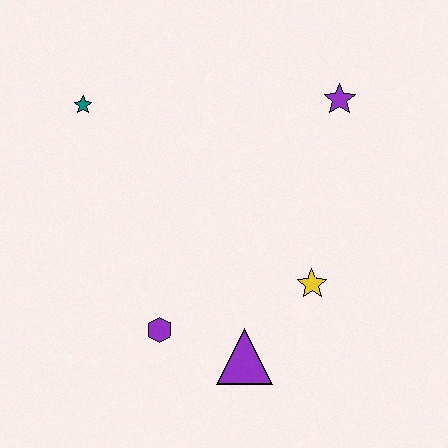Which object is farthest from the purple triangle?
The teal star is farthest from the purple triangle.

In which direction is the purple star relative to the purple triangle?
The purple star is above the purple triangle.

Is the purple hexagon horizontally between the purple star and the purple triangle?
No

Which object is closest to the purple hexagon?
The purple triangle is closest to the purple hexagon.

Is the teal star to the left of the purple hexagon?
Yes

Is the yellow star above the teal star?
No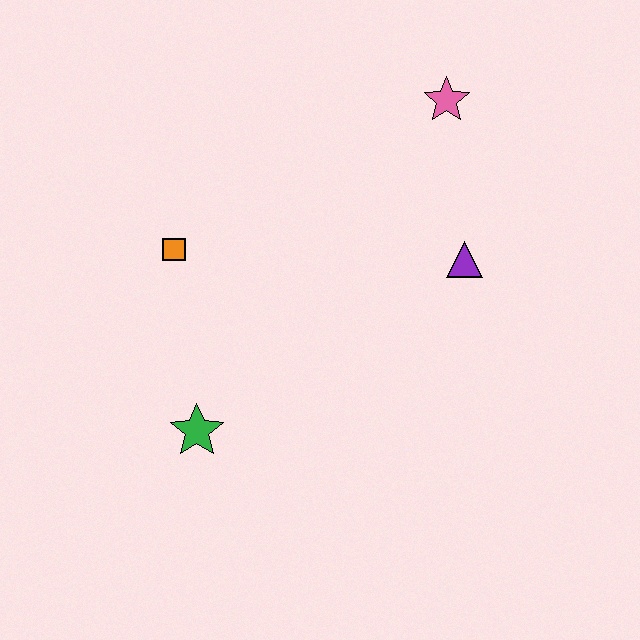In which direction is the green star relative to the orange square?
The green star is below the orange square.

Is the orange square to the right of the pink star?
No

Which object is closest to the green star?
The orange square is closest to the green star.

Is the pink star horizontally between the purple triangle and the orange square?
Yes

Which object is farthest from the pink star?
The green star is farthest from the pink star.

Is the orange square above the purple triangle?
Yes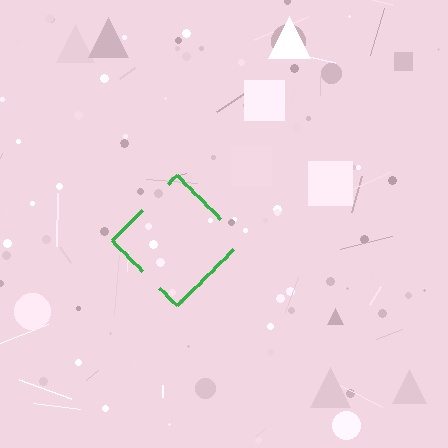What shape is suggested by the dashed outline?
The dashed outline suggests a diamond.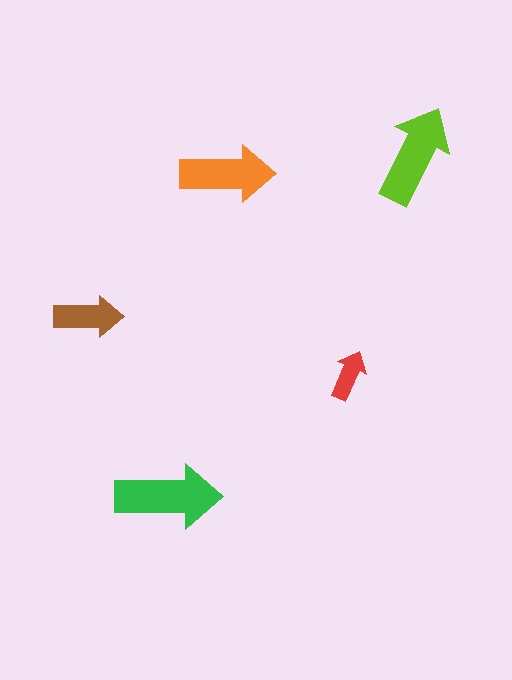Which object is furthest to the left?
The brown arrow is leftmost.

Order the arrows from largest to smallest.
the green one, the lime one, the orange one, the brown one, the red one.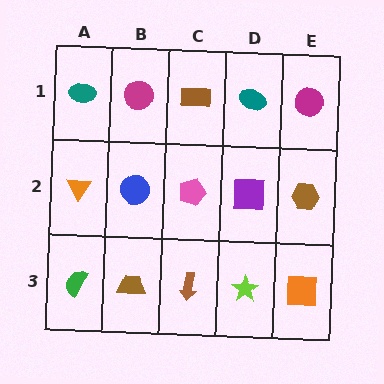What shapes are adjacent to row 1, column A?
An orange triangle (row 2, column A), a magenta circle (row 1, column B).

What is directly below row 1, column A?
An orange triangle.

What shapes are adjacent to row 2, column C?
A brown rectangle (row 1, column C), a brown arrow (row 3, column C), a blue circle (row 2, column B), a purple square (row 2, column D).